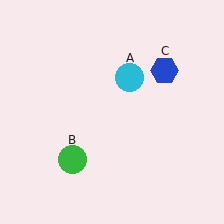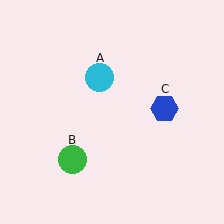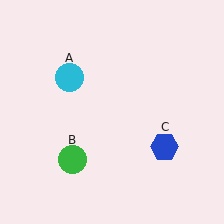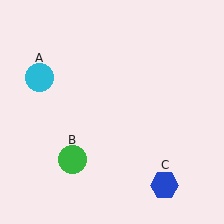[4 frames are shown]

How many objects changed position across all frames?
2 objects changed position: cyan circle (object A), blue hexagon (object C).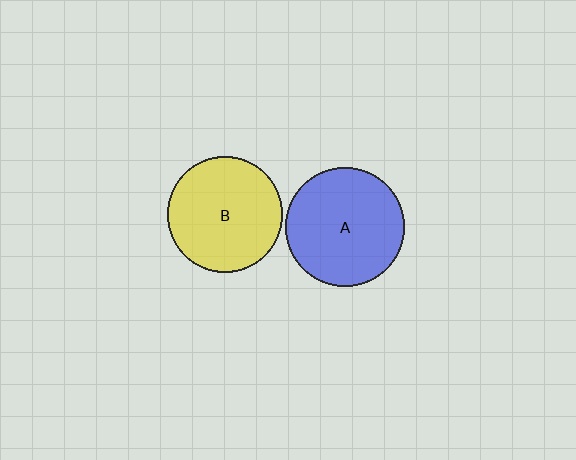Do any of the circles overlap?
No, none of the circles overlap.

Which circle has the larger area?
Circle A (blue).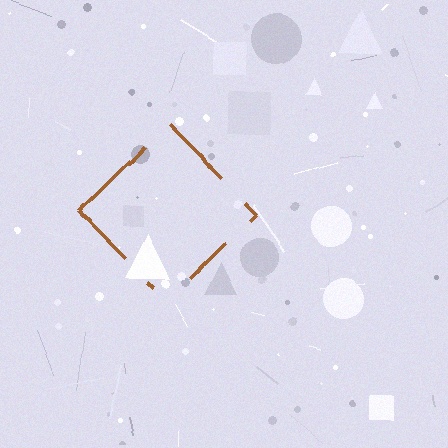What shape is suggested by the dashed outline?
The dashed outline suggests a diamond.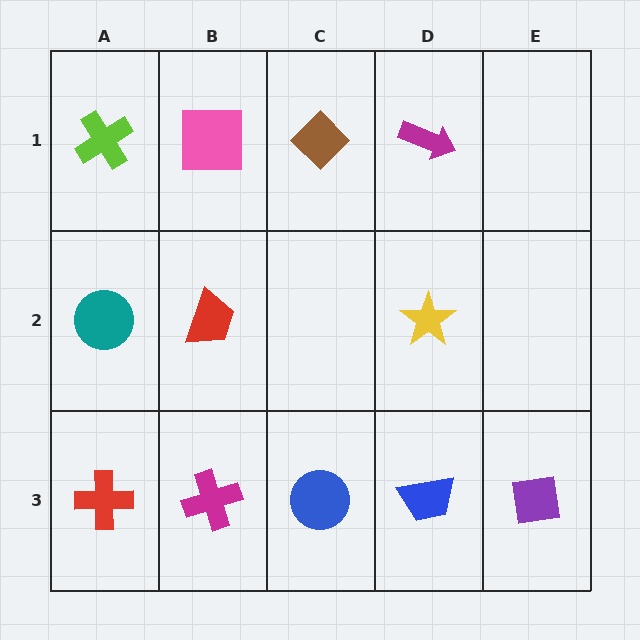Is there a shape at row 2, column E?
No, that cell is empty.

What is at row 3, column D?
A blue trapezoid.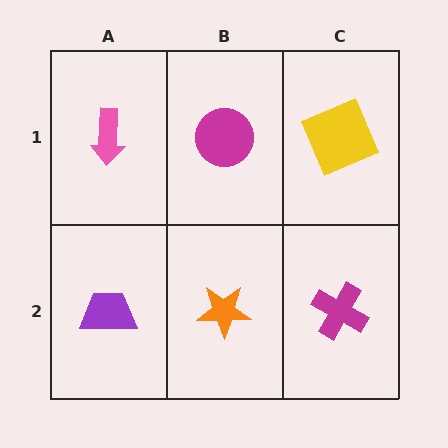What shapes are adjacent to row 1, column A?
A purple trapezoid (row 2, column A), a magenta circle (row 1, column B).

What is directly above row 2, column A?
A pink arrow.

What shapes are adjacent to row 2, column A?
A pink arrow (row 1, column A), an orange star (row 2, column B).